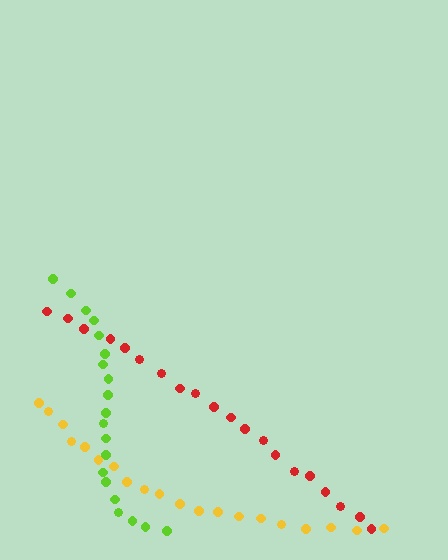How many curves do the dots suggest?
There are 3 distinct paths.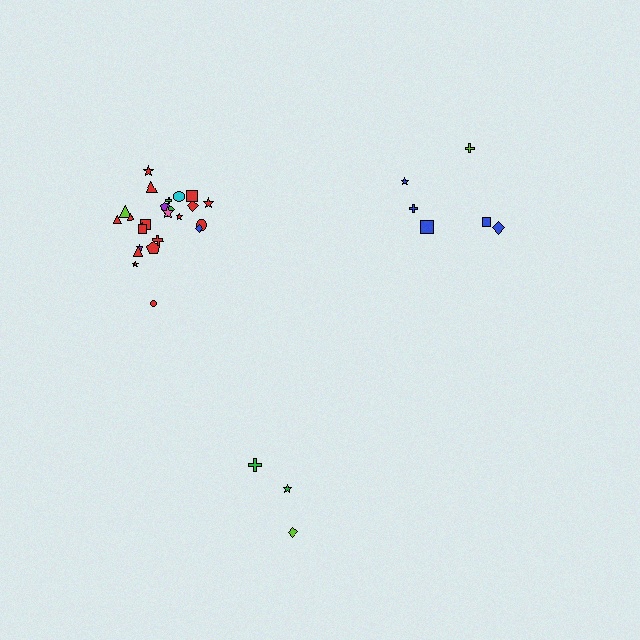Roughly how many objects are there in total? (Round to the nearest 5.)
Roughly 35 objects in total.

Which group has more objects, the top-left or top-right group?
The top-left group.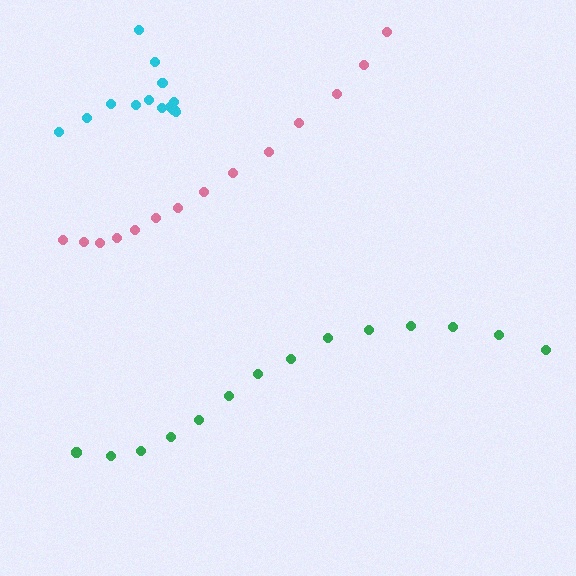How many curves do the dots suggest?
There are 3 distinct paths.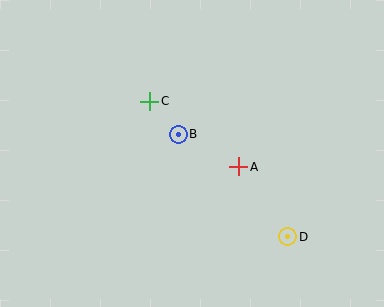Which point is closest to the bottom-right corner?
Point D is closest to the bottom-right corner.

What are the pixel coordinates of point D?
Point D is at (287, 237).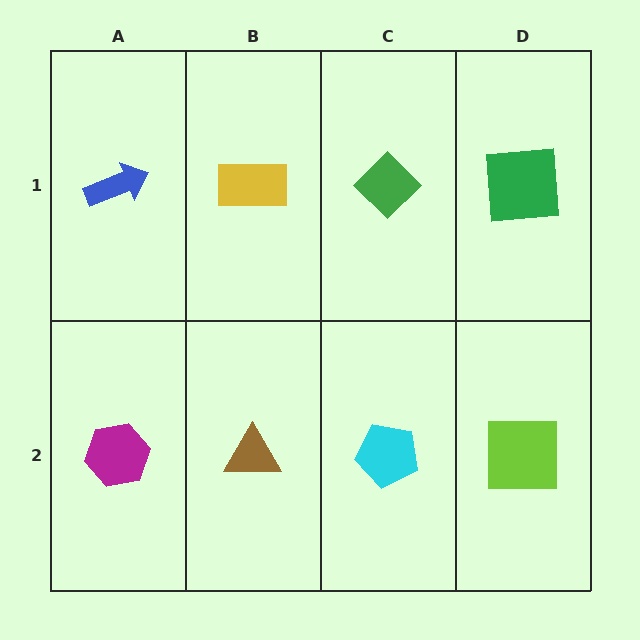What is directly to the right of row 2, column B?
A cyan pentagon.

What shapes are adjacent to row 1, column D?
A lime square (row 2, column D), a green diamond (row 1, column C).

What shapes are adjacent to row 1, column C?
A cyan pentagon (row 2, column C), a yellow rectangle (row 1, column B), a green square (row 1, column D).